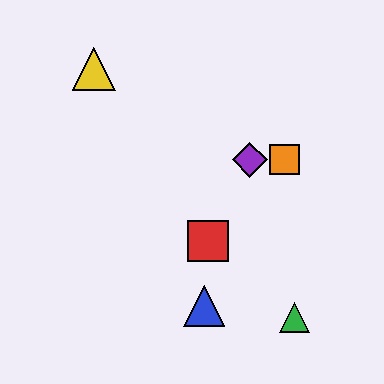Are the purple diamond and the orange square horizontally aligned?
Yes, both are at y≈160.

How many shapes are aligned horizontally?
2 shapes (the purple diamond, the orange square) are aligned horizontally.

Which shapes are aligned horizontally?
The purple diamond, the orange square are aligned horizontally.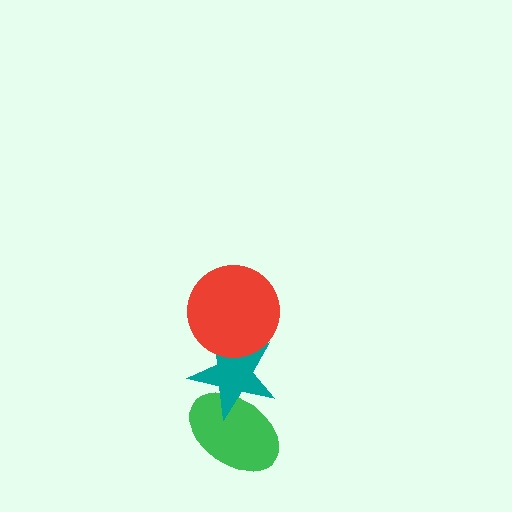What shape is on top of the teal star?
The red circle is on top of the teal star.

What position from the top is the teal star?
The teal star is 2nd from the top.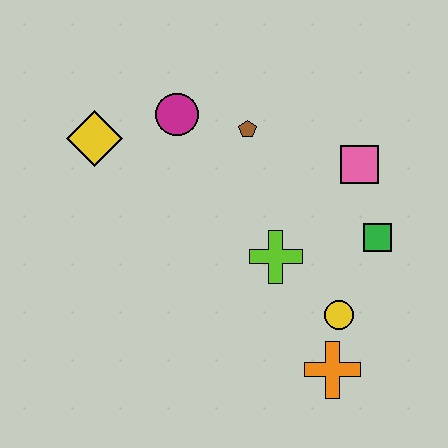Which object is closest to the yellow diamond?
The magenta circle is closest to the yellow diamond.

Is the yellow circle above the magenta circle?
No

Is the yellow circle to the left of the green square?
Yes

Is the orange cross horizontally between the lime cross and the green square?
Yes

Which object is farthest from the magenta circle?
The orange cross is farthest from the magenta circle.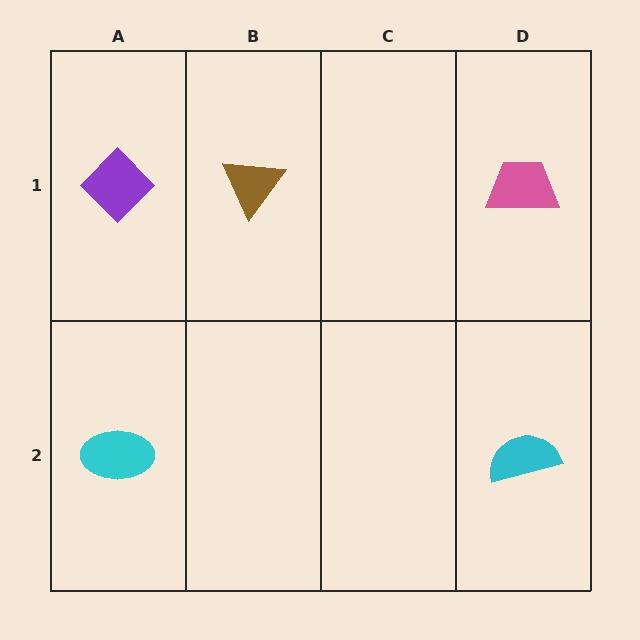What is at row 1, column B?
A brown triangle.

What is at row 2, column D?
A cyan semicircle.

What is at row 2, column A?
A cyan ellipse.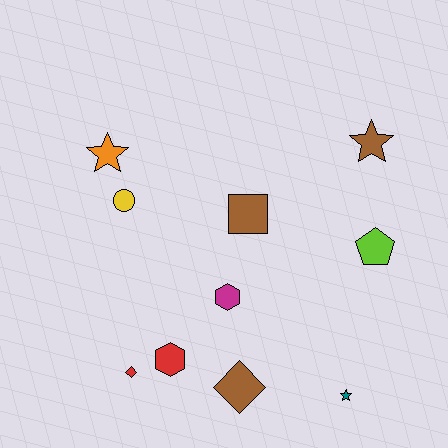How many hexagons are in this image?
There are 2 hexagons.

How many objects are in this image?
There are 10 objects.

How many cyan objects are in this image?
There are no cyan objects.